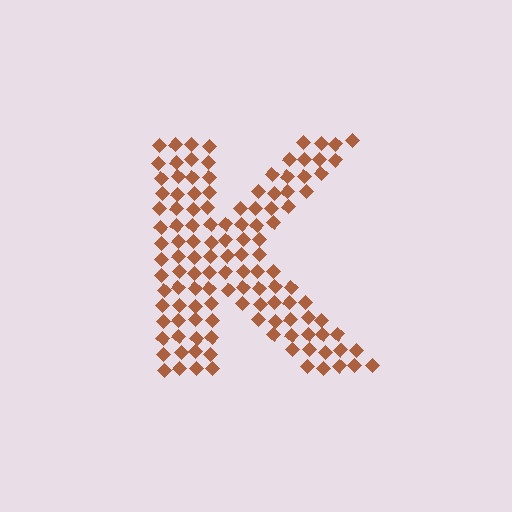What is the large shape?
The large shape is the letter K.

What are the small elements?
The small elements are diamonds.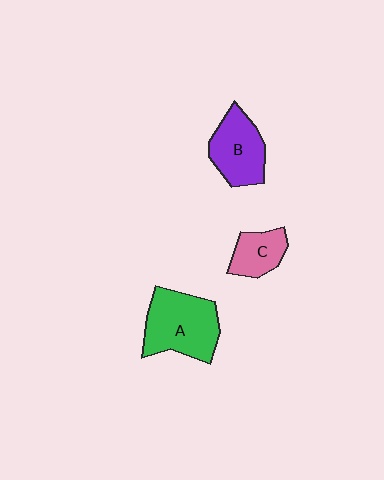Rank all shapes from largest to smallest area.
From largest to smallest: A (green), B (purple), C (pink).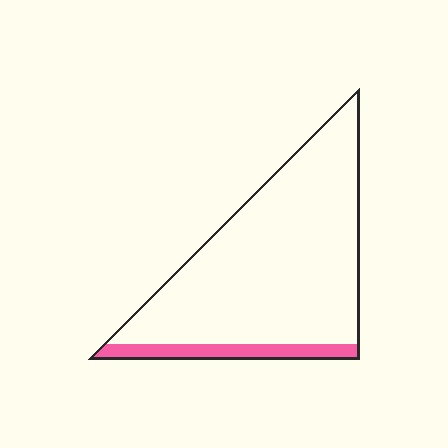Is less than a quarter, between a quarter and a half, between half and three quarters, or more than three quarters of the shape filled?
Less than a quarter.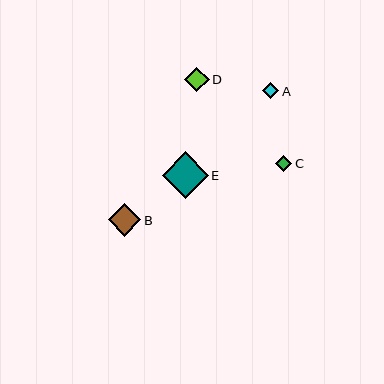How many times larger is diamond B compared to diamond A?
Diamond B is approximately 2.1 times the size of diamond A.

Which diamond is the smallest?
Diamond A is the smallest with a size of approximately 16 pixels.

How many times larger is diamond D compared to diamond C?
Diamond D is approximately 1.5 times the size of diamond C.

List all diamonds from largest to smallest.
From largest to smallest: E, B, D, C, A.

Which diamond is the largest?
Diamond E is the largest with a size of approximately 46 pixels.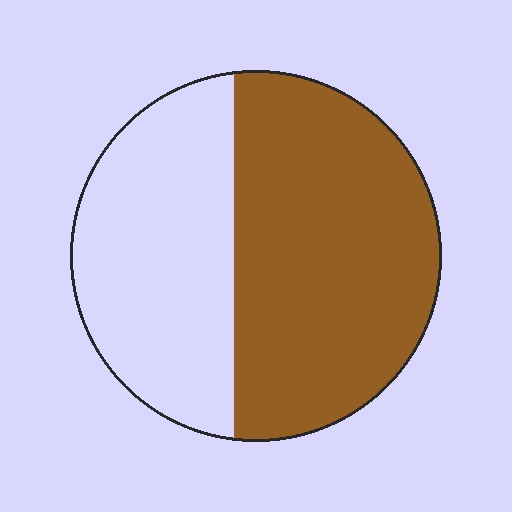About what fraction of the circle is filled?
About three fifths (3/5).